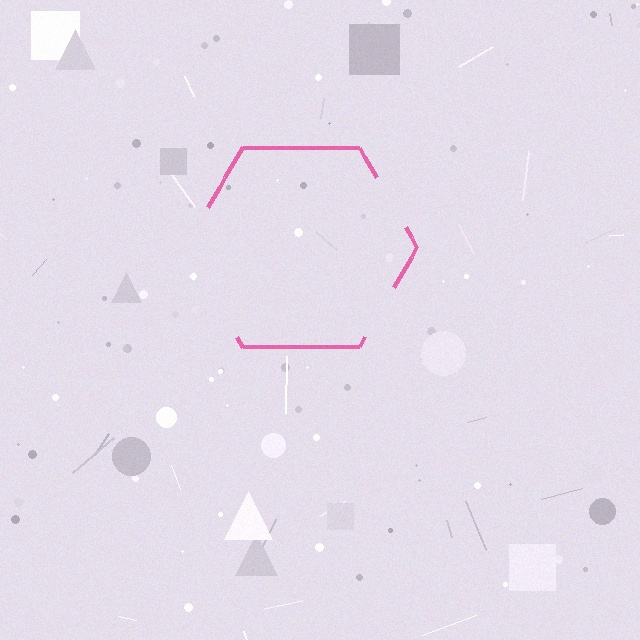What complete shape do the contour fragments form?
The contour fragments form a hexagon.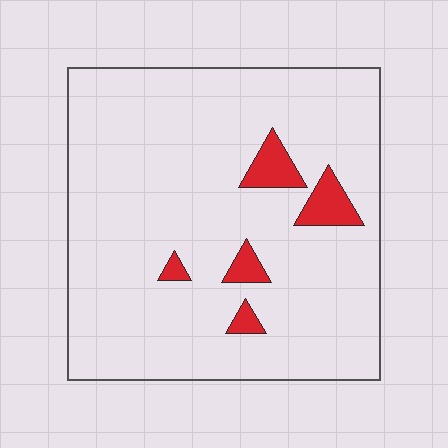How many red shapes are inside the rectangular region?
5.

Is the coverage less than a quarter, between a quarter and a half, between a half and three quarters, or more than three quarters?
Less than a quarter.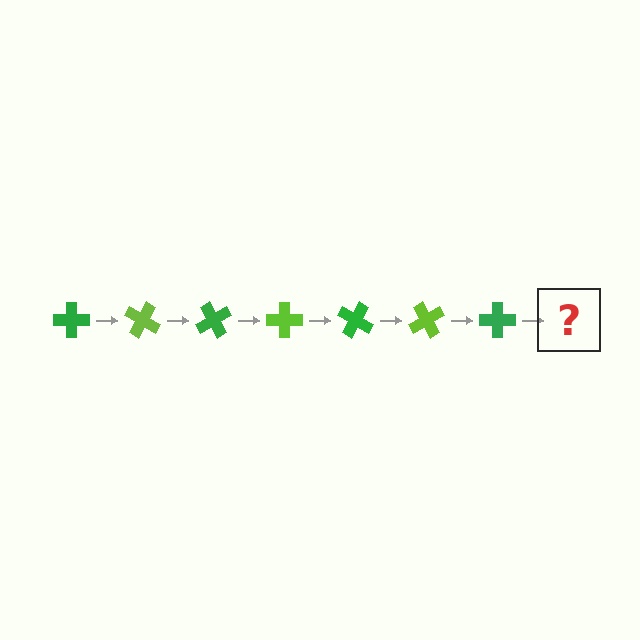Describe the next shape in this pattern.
It should be a lime cross, rotated 210 degrees from the start.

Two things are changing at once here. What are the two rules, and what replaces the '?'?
The two rules are that it rotates 30 degrees each step and the color cycles through green and lime. The '?' should be a lime cross, rotated 210 degrees from the start.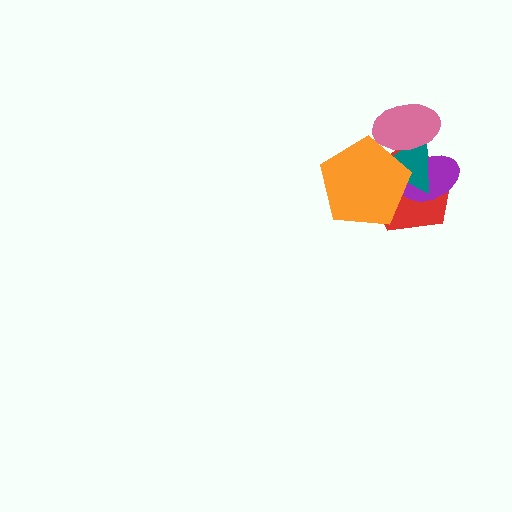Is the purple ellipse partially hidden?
Yes, it is partially covered by another shape.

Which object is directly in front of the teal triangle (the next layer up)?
The orange pentagon is directly in front of the teal triangle.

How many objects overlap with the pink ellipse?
4 objects overlap with the pink ellipse.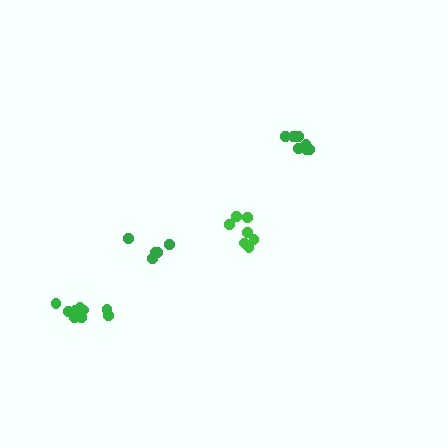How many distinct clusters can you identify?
There are 4 distinct clusters.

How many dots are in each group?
Group 1: 5 dots, Group 2: 8 dots, Group 3: 7 dots, Group 4: 9 dots (29 total).